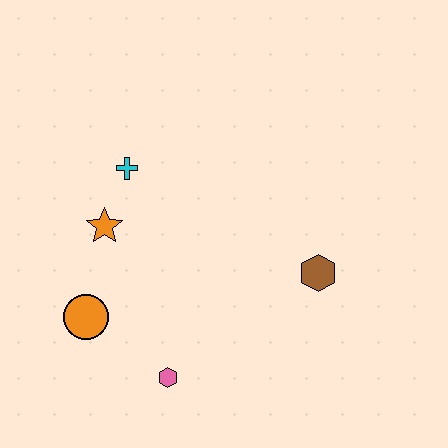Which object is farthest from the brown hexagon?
The orange circle is farthest from the brown hexagon.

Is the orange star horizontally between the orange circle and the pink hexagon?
Yes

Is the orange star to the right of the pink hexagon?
No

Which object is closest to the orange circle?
The orange star is closest to the orange circle.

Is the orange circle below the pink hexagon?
No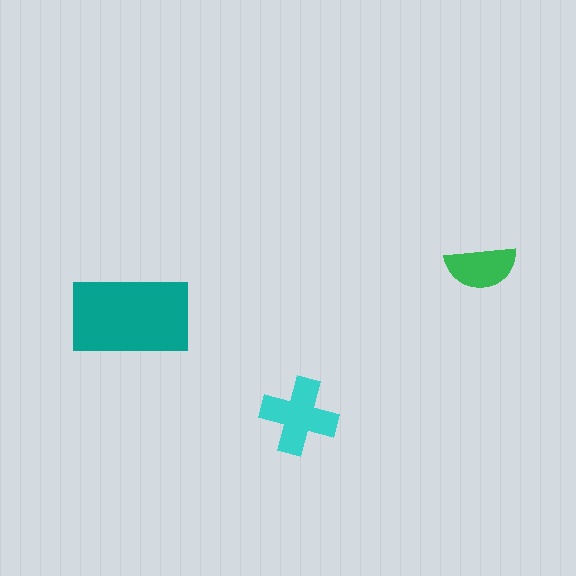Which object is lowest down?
The cyan cross is bottommost.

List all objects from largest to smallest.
The teal rectangle, the cyan cross, the green semicircle.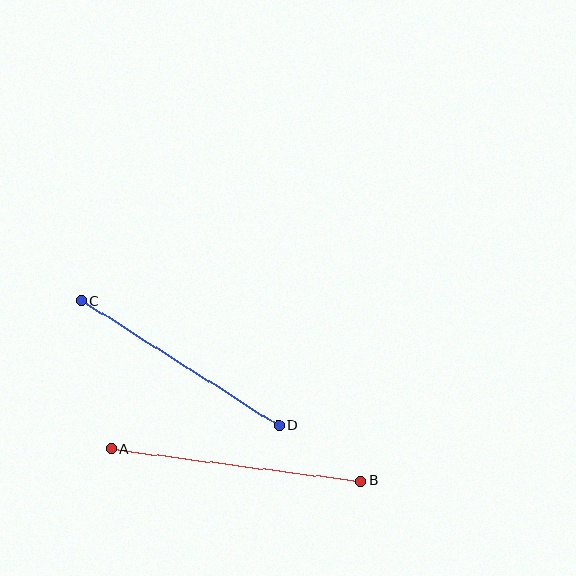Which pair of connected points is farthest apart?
Points A and B are farthest apart.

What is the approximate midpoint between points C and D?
The midpoint is at approximately (180, 363) pixels.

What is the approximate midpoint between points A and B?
The midpoint is at approximately (236, 465) pixels.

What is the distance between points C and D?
The distance is approximately 233 pixels.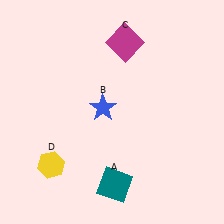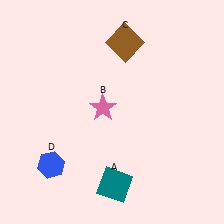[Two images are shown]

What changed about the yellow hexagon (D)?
In Image 1, D is yellow. In Image 2, it changed to blue.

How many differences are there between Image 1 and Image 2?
There are 3 differences between the two images.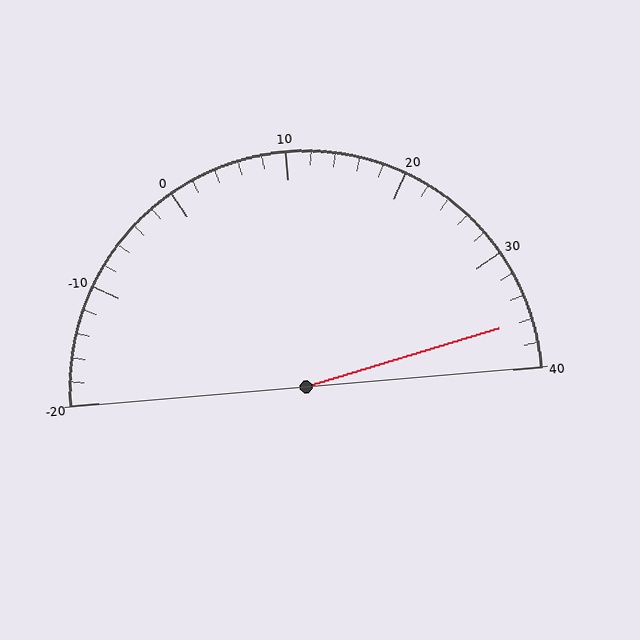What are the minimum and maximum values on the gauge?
The gauge ranges from -20 to 40.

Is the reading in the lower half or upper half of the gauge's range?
The reading is in the upper half of the range (-20 to 40).